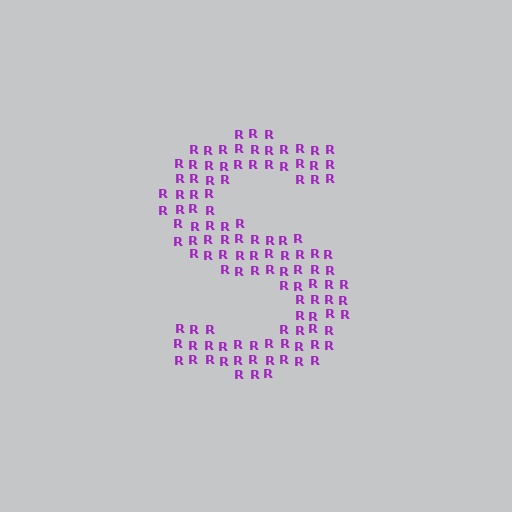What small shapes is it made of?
It is made of small letter R's.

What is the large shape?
The large shape is the letter S.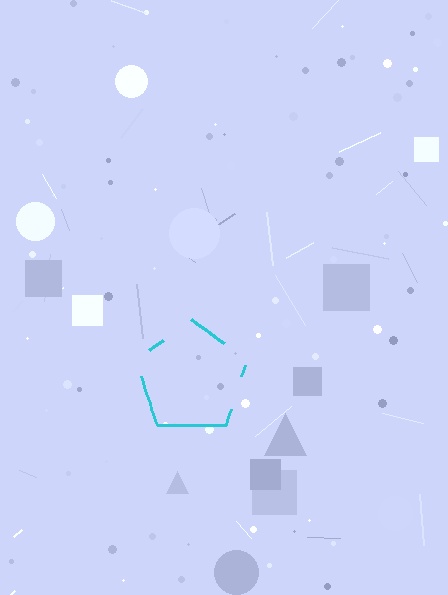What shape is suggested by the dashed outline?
The dashed outline suggests a pentagon.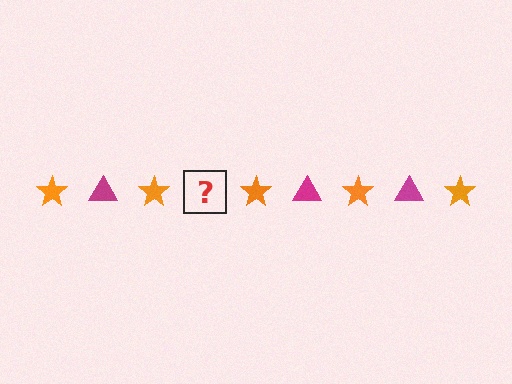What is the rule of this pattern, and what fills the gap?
The rule is that the pattern alternates between orange star and magenta triangle. The gap should be filled with a magenta triangle.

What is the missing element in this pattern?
The missing element is a magenta triangle.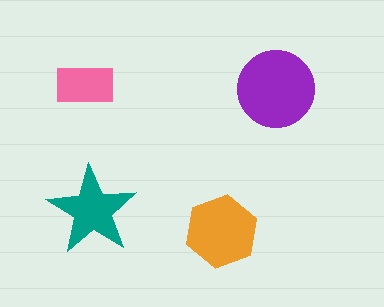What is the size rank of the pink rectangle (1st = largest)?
4th.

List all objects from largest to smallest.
The purple circle, the orange hexagon, the teal star, the pink rectangle.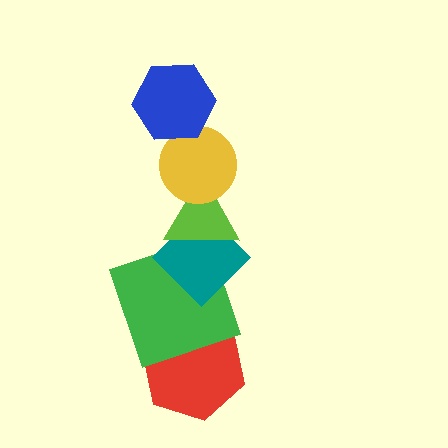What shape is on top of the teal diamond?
The lime triangle is on top of the teal diamond.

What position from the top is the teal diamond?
The teal diamond is 4th from the top.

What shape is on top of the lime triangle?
The yellow circle is on top of the lime triangle.